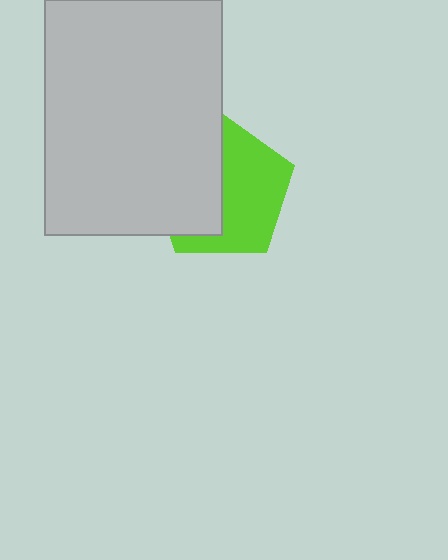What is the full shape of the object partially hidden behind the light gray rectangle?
The partially hidden object is a lime pentagon.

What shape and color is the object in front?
The object in front is a light gray rectangle.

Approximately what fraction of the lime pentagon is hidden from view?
Roughly 46% of the lime pentagon is hidden behind the light gray rectangle.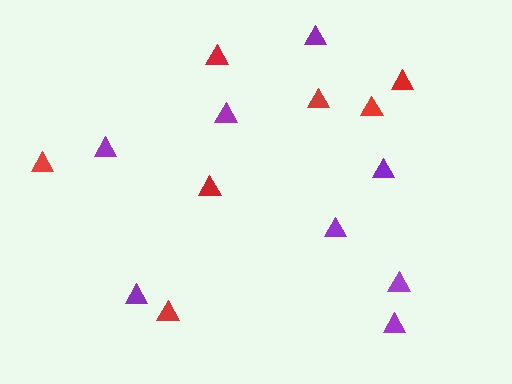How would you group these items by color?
There are 2 groups: one group of red triangles (7) and one group of purple triangles (8).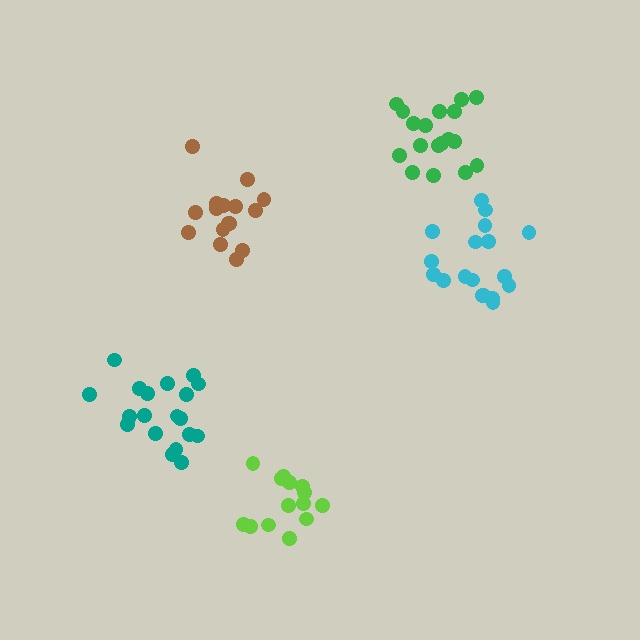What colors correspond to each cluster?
The clusters are colored: brown, lime, green, cyan, teal.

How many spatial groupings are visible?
There are 5 spatial groupings.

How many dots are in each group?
Group 1: 16 dots, Group 2: 14 dots, Group 3: 18 dots, Group 4: 18 dots, Group 5: 19 dots (85 total).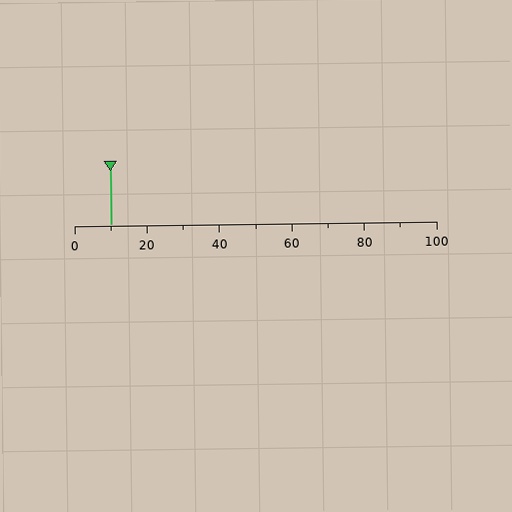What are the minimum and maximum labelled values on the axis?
The axis runs from 0 to 100.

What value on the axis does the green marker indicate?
The marker indicates approximately 10.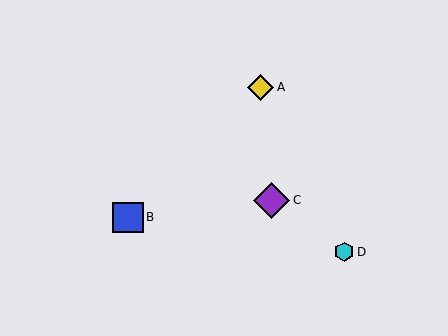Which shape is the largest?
The purple diamond (labeled C) is the largest.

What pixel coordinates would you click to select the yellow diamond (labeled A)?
Click at (261, 87) to select the yellow diamond A.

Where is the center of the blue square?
The center of the blue square is at (128, 217).